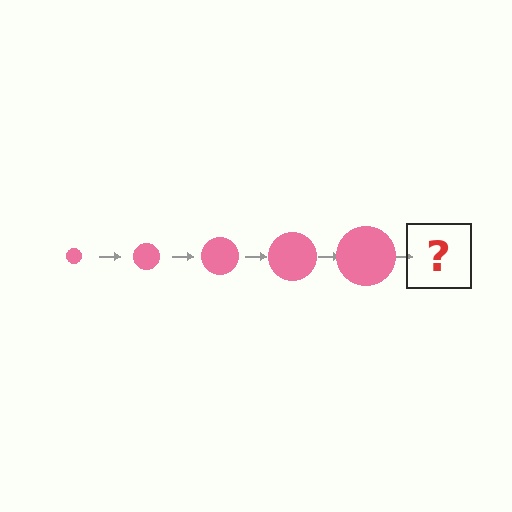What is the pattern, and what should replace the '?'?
The pattern is that the circle gets progressively larger each step. The '?' should be a pink circle, larger than the previous one.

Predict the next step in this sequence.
The next step is a pink circle, larger than the previous one.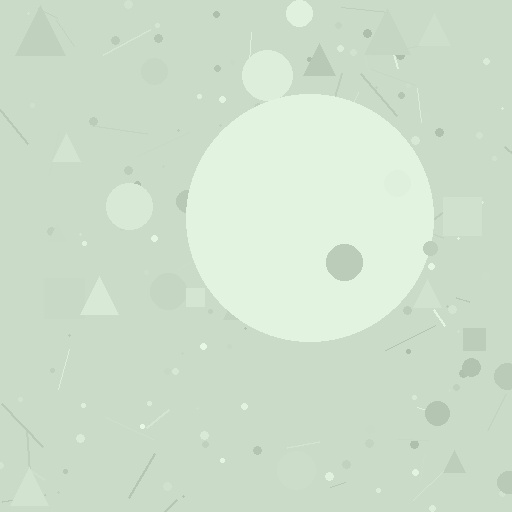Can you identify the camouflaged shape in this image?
The camouflaged shape is a circle.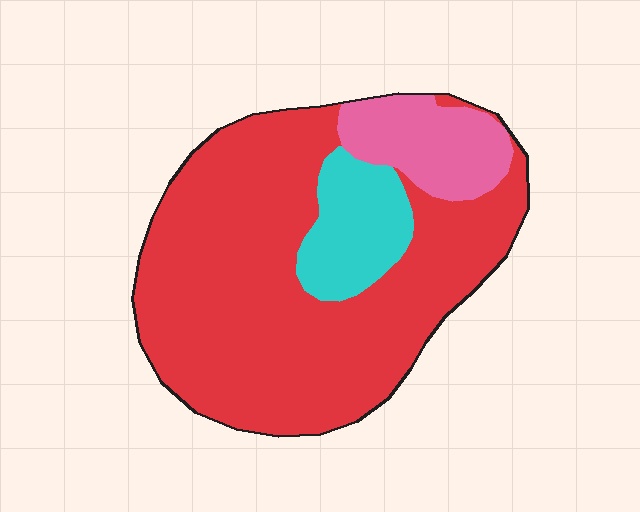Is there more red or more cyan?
Red.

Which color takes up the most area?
Red, at roughly 75%.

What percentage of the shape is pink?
Pink takes up about one eighth (1/8) of the shape.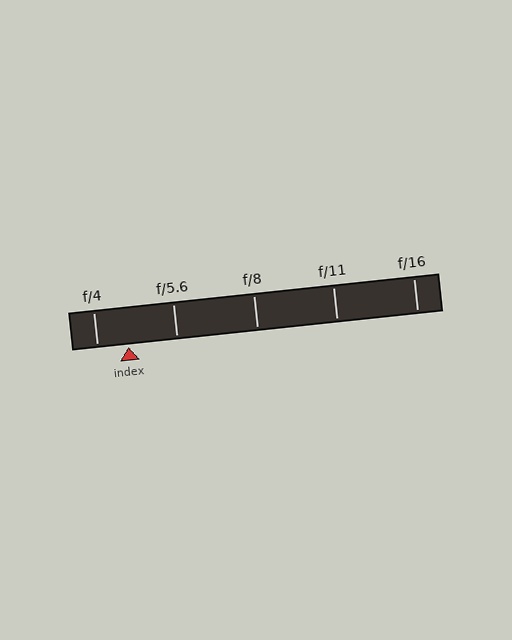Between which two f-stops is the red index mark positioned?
The index mark is between f/4 and f/5.6.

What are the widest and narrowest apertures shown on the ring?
The widest aperture shown is f/4 and the narrowest is f/16.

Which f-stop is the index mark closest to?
The index mark is closest to f/4.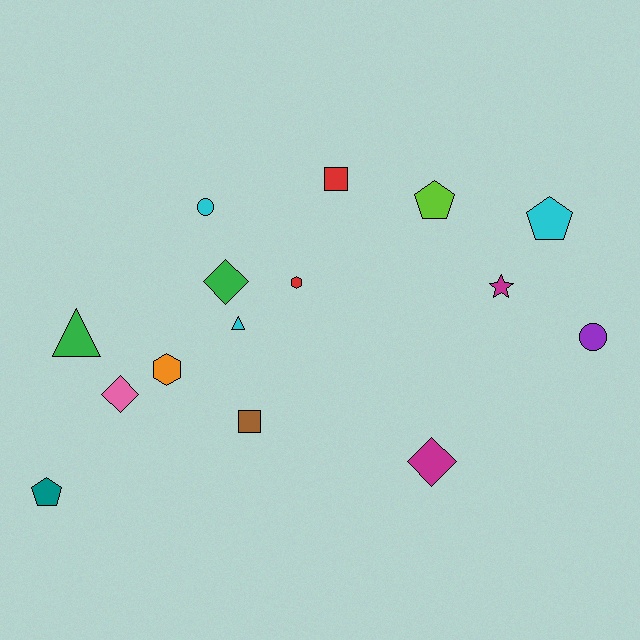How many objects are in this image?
There are 15 objects.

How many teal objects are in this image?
There is 1 teal object.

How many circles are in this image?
There are 2 circles.